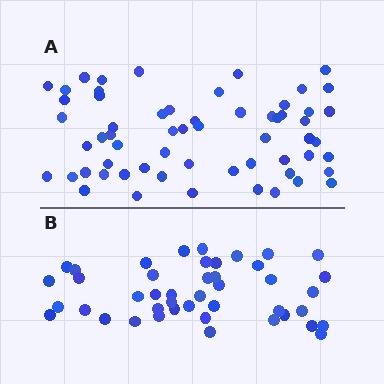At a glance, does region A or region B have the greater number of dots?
Region A (the top region) has more dots.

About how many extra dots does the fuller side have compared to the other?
Region A has approximately 15 more dots than region B.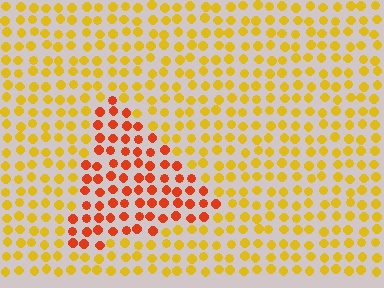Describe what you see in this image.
The image is filled with small yellow elements in a uniform arrangement. A triangle-shaped region is visible where the elements are tinted to a slightly different hue, forming a subtle color boundary.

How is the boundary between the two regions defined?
The boundary is defined purely by a slight shift in hue (about 39 degrees). Spacing, size, and orientation are identical on both sides.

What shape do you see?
I see a triangle.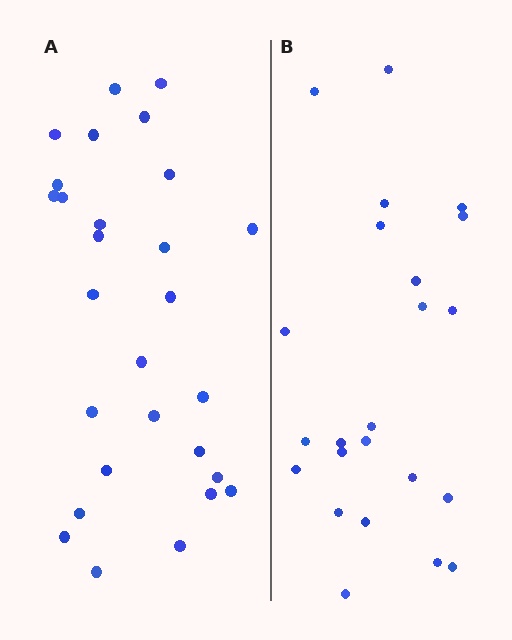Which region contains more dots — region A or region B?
Region A (the left region) has more dots.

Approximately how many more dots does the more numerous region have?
Region A has about 5 more dots than region B.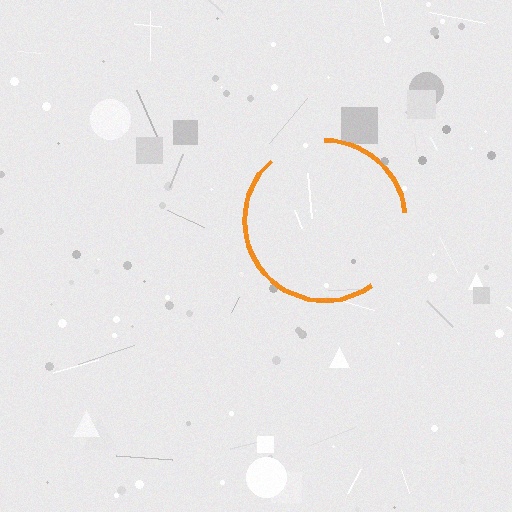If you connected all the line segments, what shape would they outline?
They would outline a circle.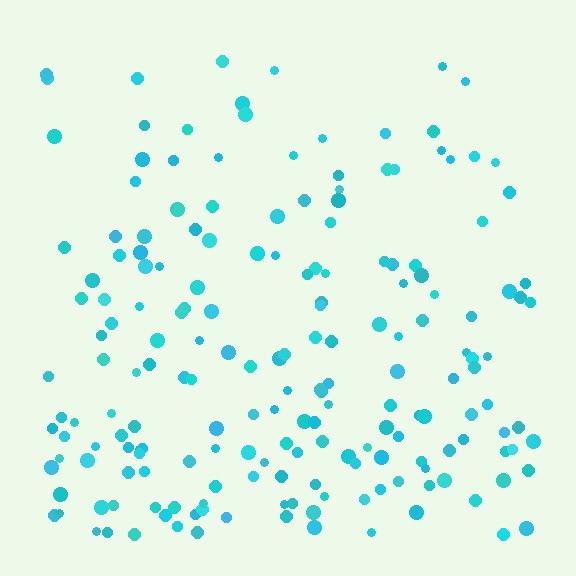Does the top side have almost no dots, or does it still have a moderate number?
Still a moderate number, just noticeably fewer than the bottom.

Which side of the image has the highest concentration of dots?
The bottom.